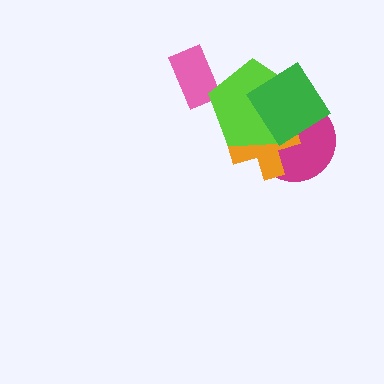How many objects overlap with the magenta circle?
3 objects overlap with the magenta circle.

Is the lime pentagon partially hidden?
Yes, it is partially covered by another shape.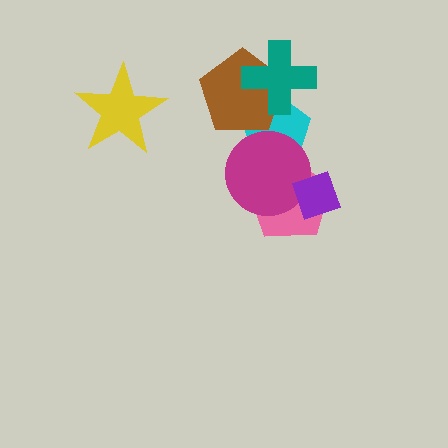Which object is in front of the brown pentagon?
The teal cross is in front of the brown pentagon.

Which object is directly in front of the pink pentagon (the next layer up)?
The magenta circle is directly in front of the pink pentagon.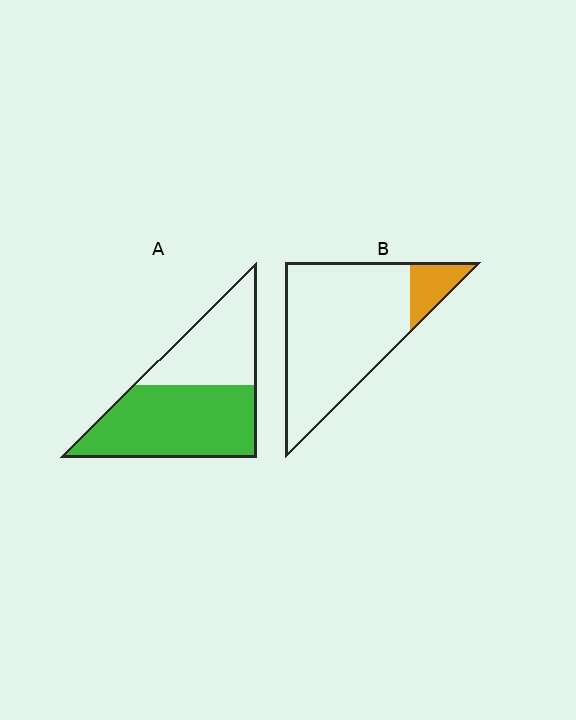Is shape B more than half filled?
No.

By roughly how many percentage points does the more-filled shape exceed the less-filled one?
By roughly 45 percentage points (A over B).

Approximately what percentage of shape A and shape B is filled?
A is approximately 60% and B is approximately 15%.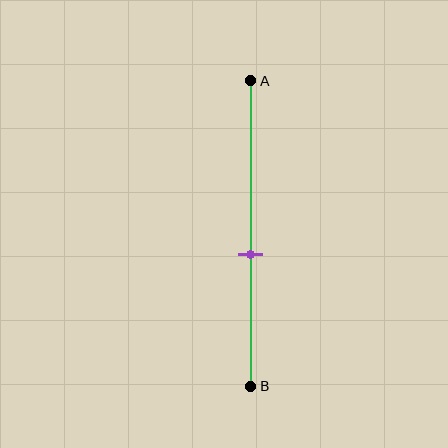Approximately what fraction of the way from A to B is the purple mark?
The purple mark is approximately 55% of the way from A to B.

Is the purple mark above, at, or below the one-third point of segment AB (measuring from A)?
The purple mark is below the one-third point of segment AB.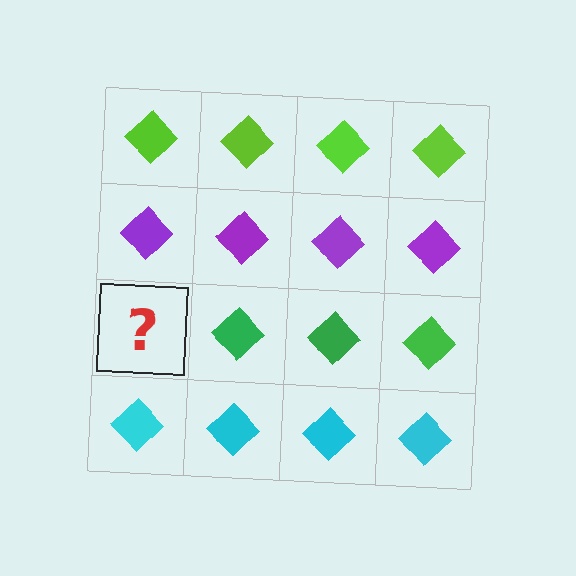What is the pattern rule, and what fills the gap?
The rule is that each row has a consistent color. The gap should be filled with a green diamond.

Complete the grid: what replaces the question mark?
The question mark should be replaced with a green diamond.